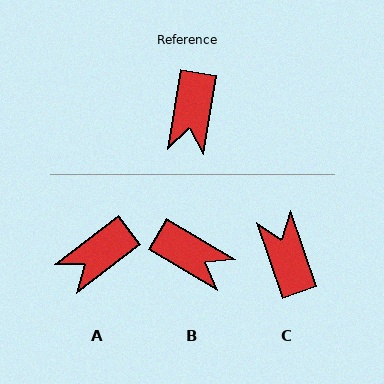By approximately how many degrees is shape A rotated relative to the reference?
Approximately 44 degrees clockwise.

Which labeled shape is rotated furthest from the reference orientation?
C, about 152 degrees away.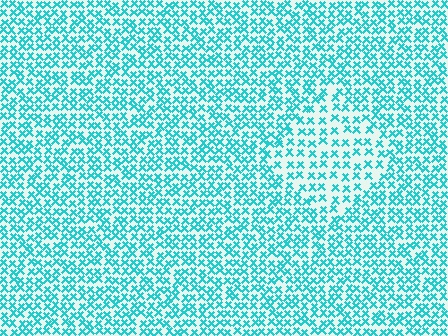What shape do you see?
I see a diamond.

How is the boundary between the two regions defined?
The boundary is defined by a change in element density (approximately 1.7x ratio). All elements are the same color, size, and shape.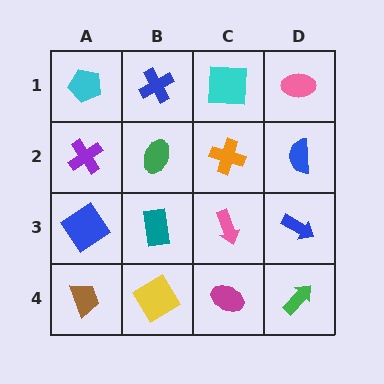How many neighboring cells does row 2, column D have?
3.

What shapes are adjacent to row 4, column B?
A teal rectangle (row 3, column B), a brown trapezoid (row 4, column A), a magenta ellipse (row 4, column C).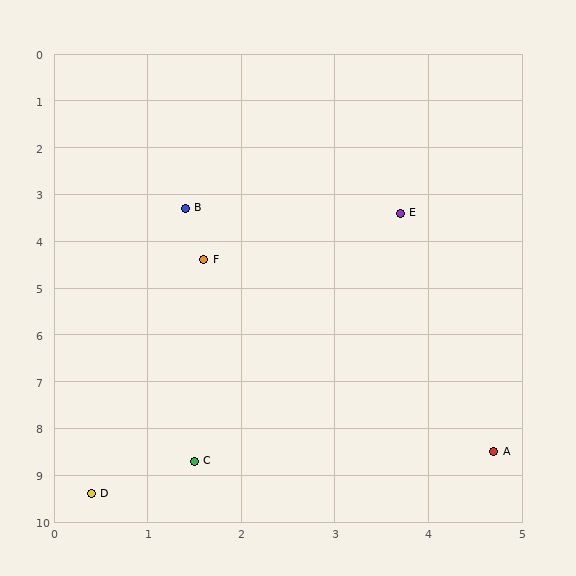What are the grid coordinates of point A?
Point A is at approximately (4.7, 8.5).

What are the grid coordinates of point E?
Point E is at approximately (3.7, 3.4).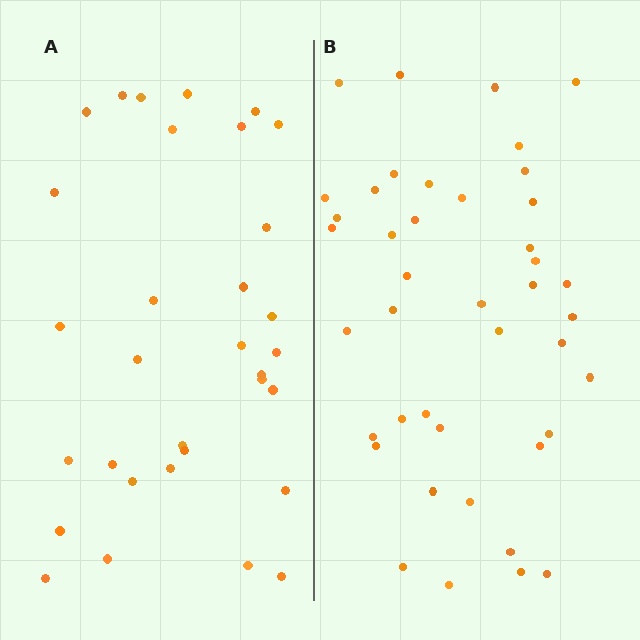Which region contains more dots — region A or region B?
Region B (the right region) has more dots.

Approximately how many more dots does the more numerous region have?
Region B has roughly 10 or so more dots than region A.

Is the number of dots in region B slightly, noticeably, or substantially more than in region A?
Region B has noticeably more, but not dramatically so. The ratio is roughly 1.3 to 1.